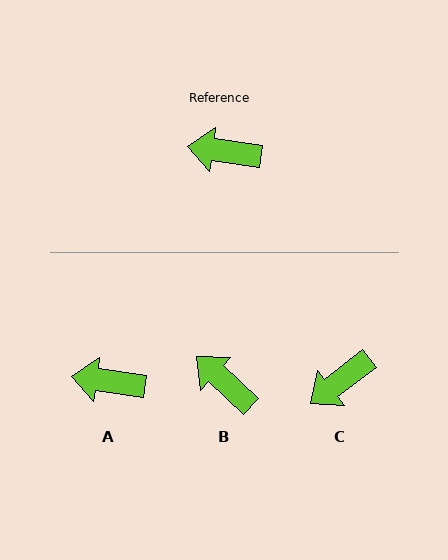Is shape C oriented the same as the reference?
No, it is off by about 45 degrees.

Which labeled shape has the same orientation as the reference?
A.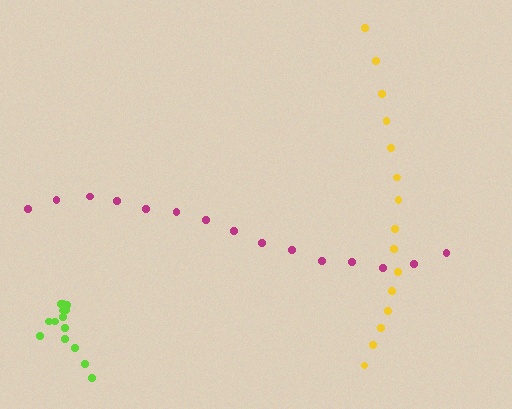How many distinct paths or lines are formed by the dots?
There are 3 distinct paths.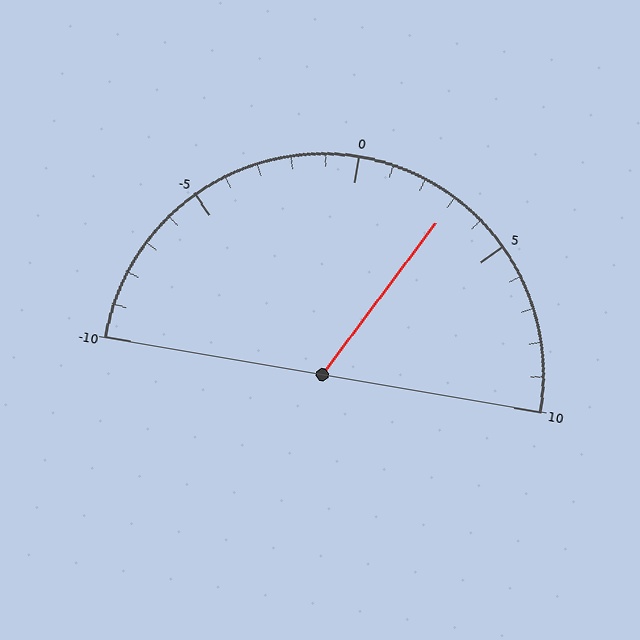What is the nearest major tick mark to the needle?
The nearest major tick mark is 5.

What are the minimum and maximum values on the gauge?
The gauge ranges from -10 to 10.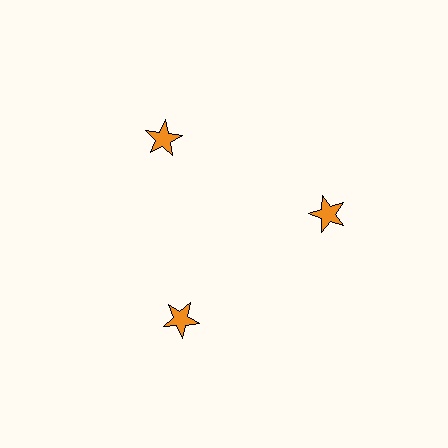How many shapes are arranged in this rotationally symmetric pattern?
There are 3 shapes, arranged in 3 groups of 1.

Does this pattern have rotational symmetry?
Yes, this pattern has 3-fold rotational symmetry. It looks the same after rotating 120 degrees around the center.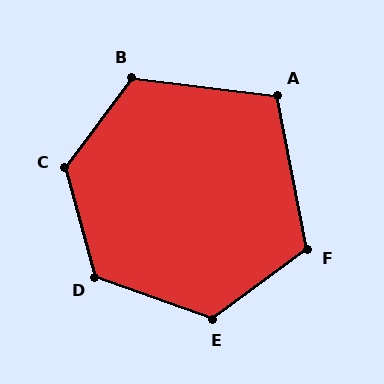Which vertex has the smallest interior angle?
A, at approximately 108 degrees.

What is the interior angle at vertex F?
Approximately 115 degrees (obtuse).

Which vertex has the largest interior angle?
C, at approximately 129 degrees.